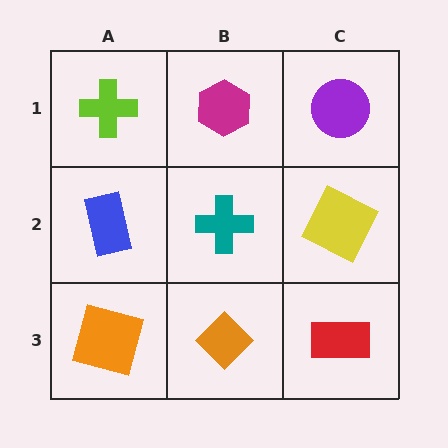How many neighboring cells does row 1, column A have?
2.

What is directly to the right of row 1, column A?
A magenta hexagon.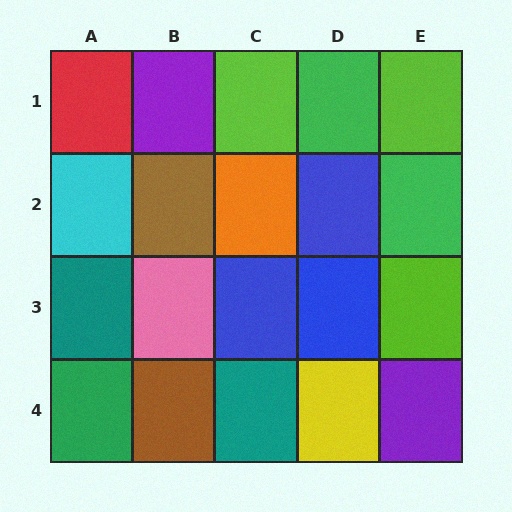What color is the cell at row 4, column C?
Teal.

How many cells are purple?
2 cells are purple.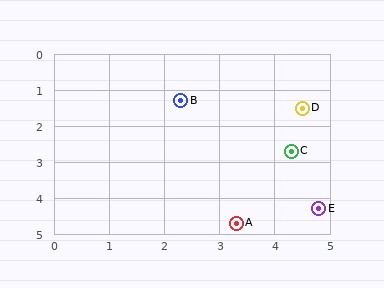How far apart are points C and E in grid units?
Points C and E are about 1.7 grid units apart.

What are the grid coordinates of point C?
Point C is at approximately (4.3, 2.7).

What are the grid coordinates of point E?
Point E is at approximately (4.8, 4.3).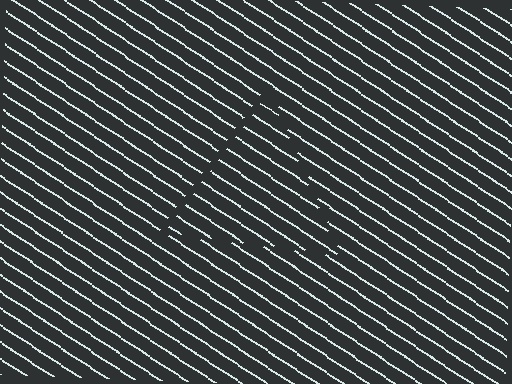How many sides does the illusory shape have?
3 sides — the line-ends trace a triangle.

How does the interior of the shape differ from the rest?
The interior of the shape contains the same grating, shifted by half a period — the contour is defined by the phase discontinuity where line-ends from the inner and outer gratings abut.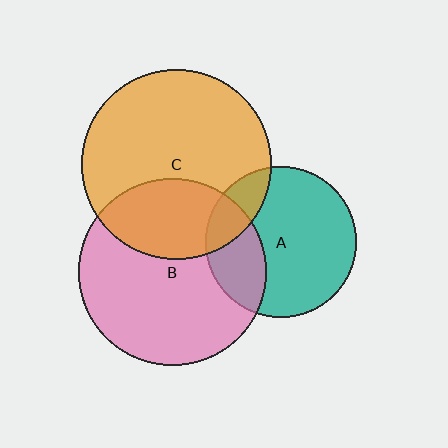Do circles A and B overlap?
Yes.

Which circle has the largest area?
Circle C (orange).